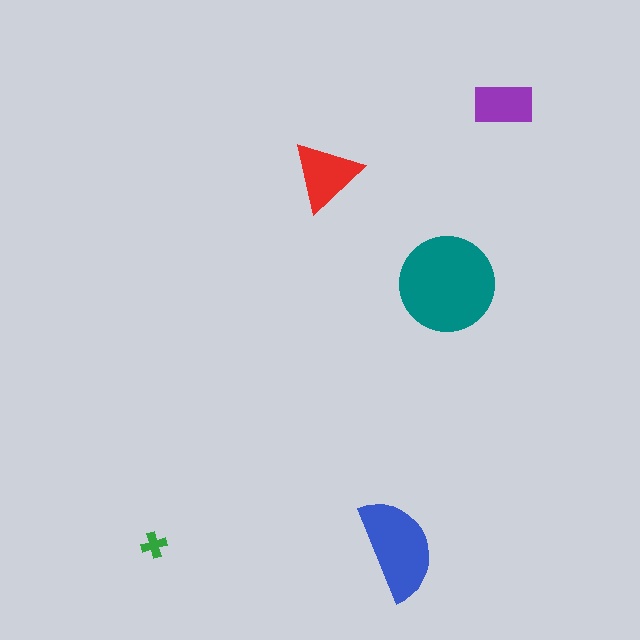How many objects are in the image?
There are 5 objects in the image.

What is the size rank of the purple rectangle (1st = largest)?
4th.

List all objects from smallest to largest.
The green cross, the purple rectangle, the red triangle, the blue semicircle, the teal circle.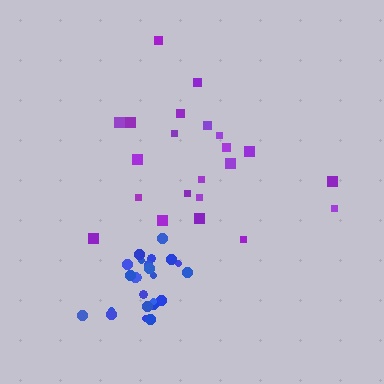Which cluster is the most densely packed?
Blue.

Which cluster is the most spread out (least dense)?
Purple.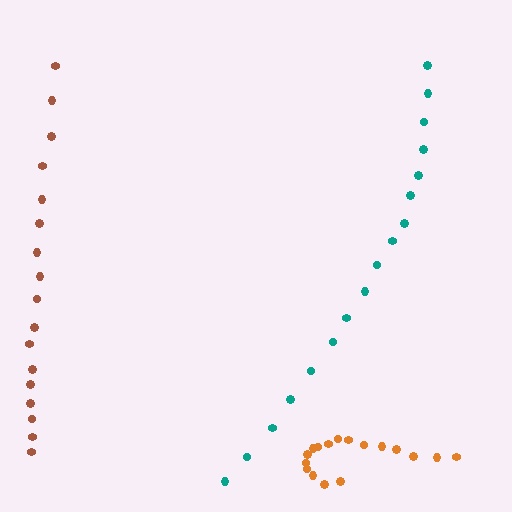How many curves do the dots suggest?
There are 3 distinct paths.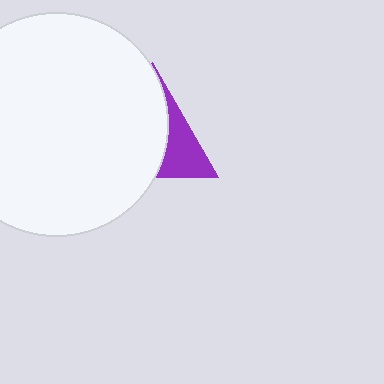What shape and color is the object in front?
The object in front is a white circle.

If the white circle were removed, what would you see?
You would see the complete purple triangle.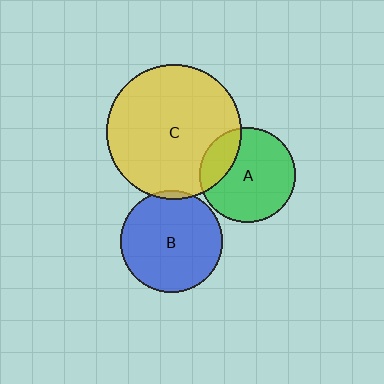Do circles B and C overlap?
Yes.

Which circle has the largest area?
Circle C (yellow).